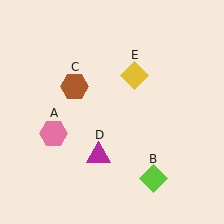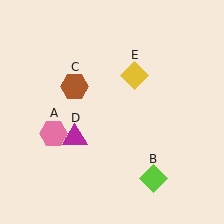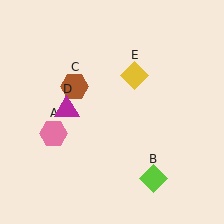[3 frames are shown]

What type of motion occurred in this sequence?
The magenta triangle (object D) rotated clockwise around the center of the scene.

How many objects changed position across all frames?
1 object changed position: magenta triangle (object D).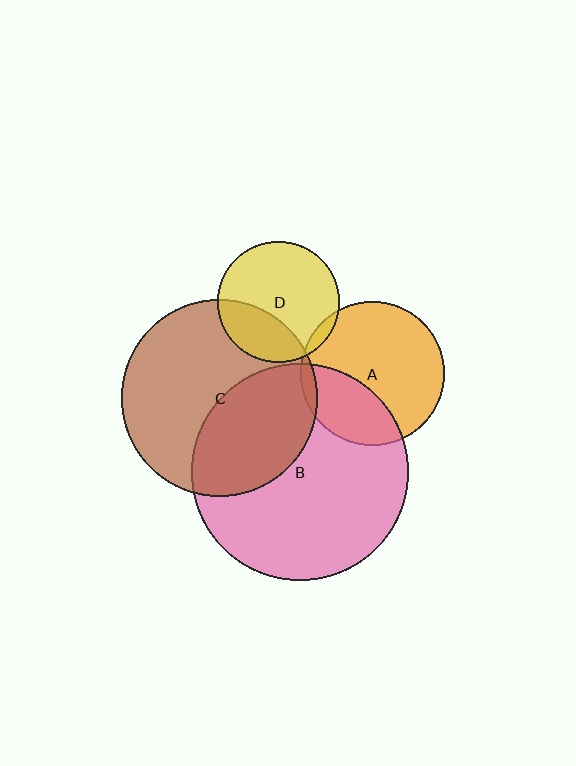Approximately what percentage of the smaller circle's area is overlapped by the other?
Approximately 40%.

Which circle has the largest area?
Circle B (pink).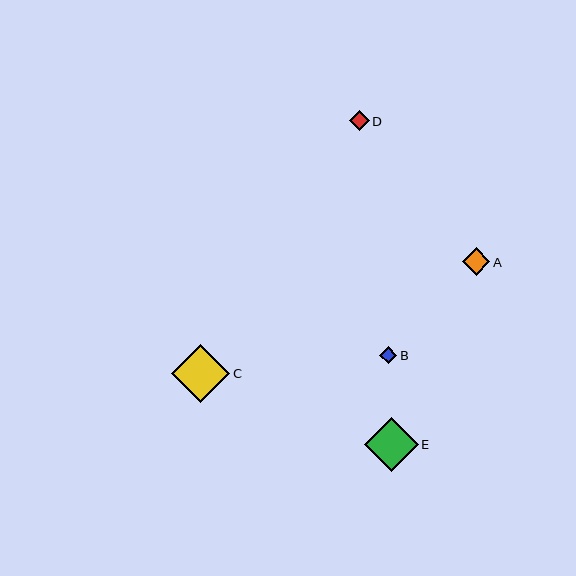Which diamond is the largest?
Diamond C is the largest with a size of approximately 58 pixels.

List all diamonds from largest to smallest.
From largest to smallest: C, E, A, D, B.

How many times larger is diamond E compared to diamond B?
Diamond E is approximately 3.2 times the size of diamond B.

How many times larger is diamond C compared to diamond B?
Diamond C is approximately 3.4 times the size of diamond B.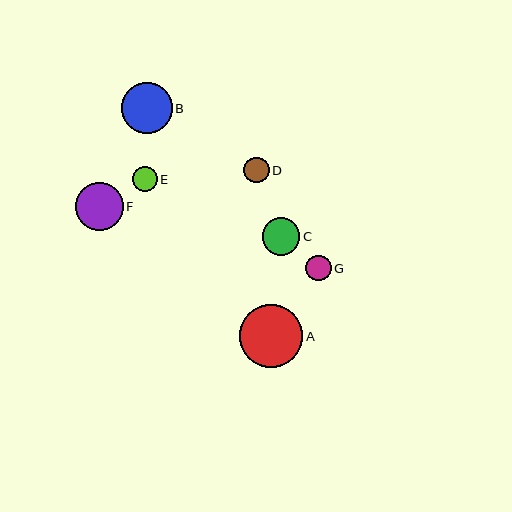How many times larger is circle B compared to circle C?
Circle B is approximately 1.4 times the size of circle C.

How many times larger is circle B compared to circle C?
Circle B is approximately 1.4 times the size of circle C.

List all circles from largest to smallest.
From largest to smallest: A, B, F, C, D, G, E.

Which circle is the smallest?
Circle E is the smallest with a size of approximately 25 pixels.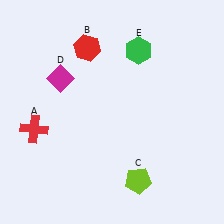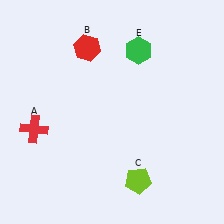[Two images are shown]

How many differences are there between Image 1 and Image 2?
There is 1 difference between the two images.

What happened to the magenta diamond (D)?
The magenta diamond (D) was removed in Image 2. It was in the top-left area of Image 1.